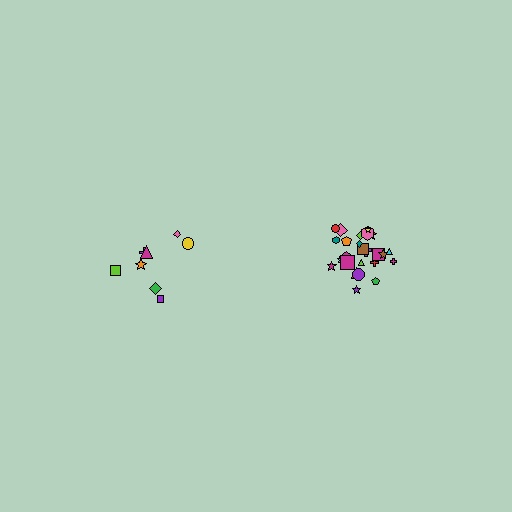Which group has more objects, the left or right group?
The right group.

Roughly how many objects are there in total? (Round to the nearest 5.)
Roughly 35 objects in total.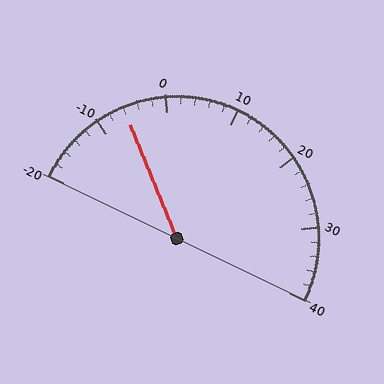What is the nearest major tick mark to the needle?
The nearest major tick mark is -10.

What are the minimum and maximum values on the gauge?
The gauge ranges from -20 to 40.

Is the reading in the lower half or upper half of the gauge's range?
The reading is in the lower half of the range (-20 to 40).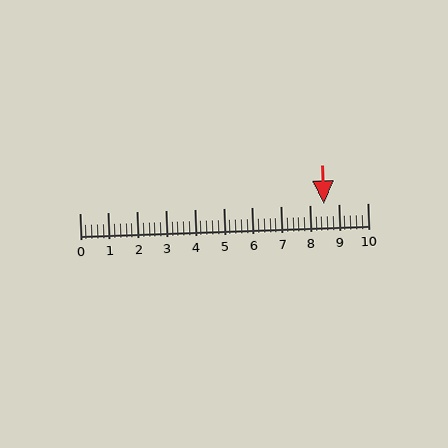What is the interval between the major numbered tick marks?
The major tick marks are spaced 1 units apart.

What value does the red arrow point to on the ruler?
The red arrow points to approximately 8.5.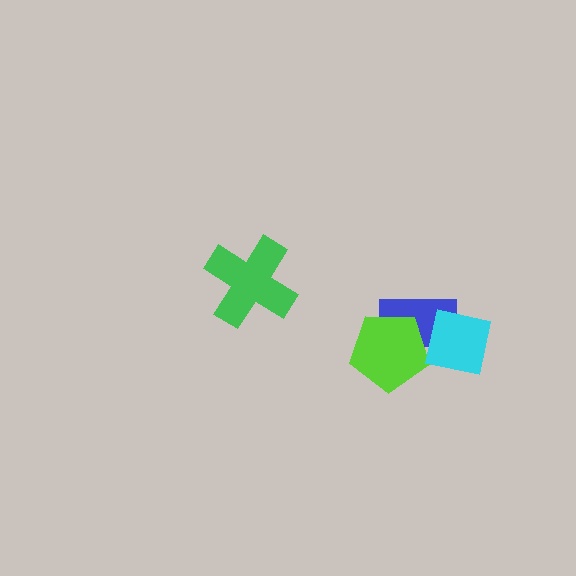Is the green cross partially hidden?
No, no other shape covers it.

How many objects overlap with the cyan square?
2 objects overlap with the cyan square.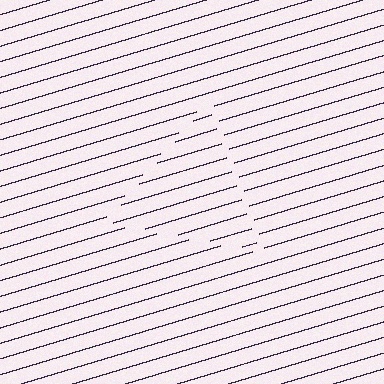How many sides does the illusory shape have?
3 sides — the line-ends trace a triangle.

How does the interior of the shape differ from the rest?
The interior of the shape contains the same grating, shifted by half a period — the contour is defined by the phase discontinuity where line-ends from the inner and outer gratings abut.